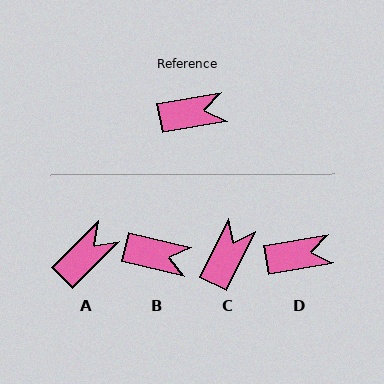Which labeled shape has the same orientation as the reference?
D.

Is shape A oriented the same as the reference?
No, it is off by about 35 degrees.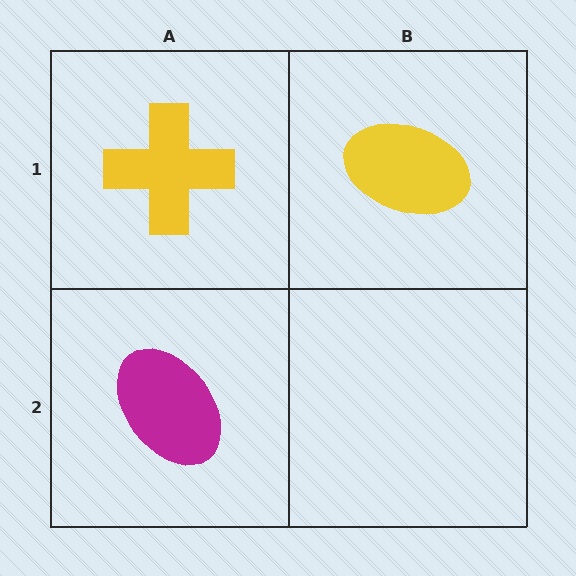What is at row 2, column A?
A magenta ellipse.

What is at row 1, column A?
A yellow cross.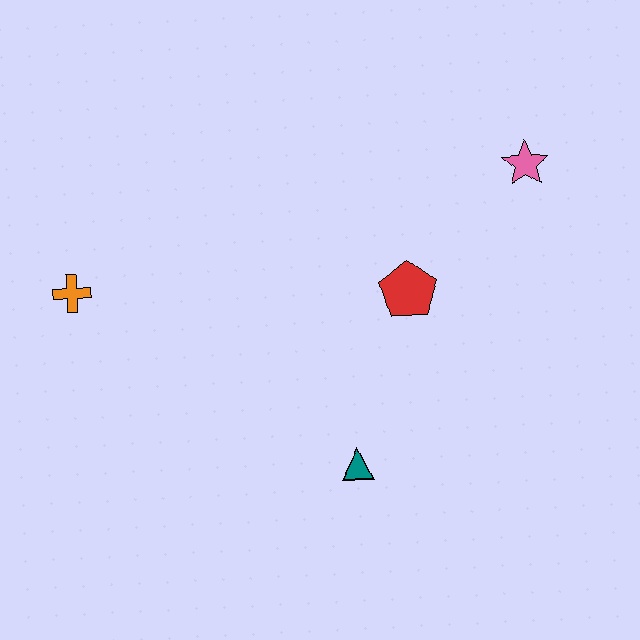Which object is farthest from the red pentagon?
The orange cross is farthest from the red pentagon.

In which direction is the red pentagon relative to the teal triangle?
The red pentagon is above the teal triangle.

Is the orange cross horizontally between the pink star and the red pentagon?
No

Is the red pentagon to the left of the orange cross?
No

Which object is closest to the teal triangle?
The red pentagon is closest to the teal triangle.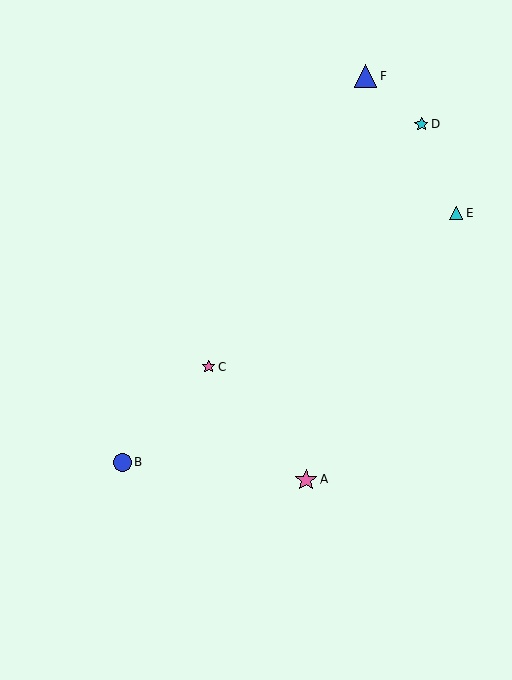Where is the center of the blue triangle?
The center of the blue triangle is at (365, 76).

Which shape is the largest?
The blue triangle (labeled F) is the largest.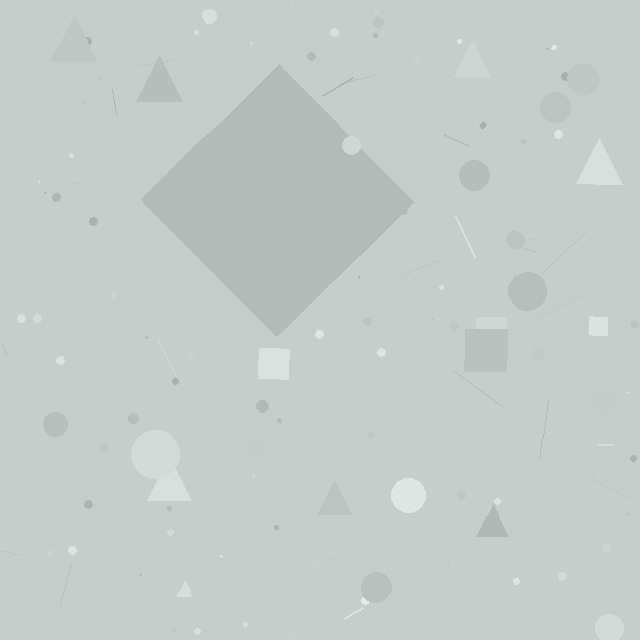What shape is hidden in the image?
A diamond is hidden in the image.